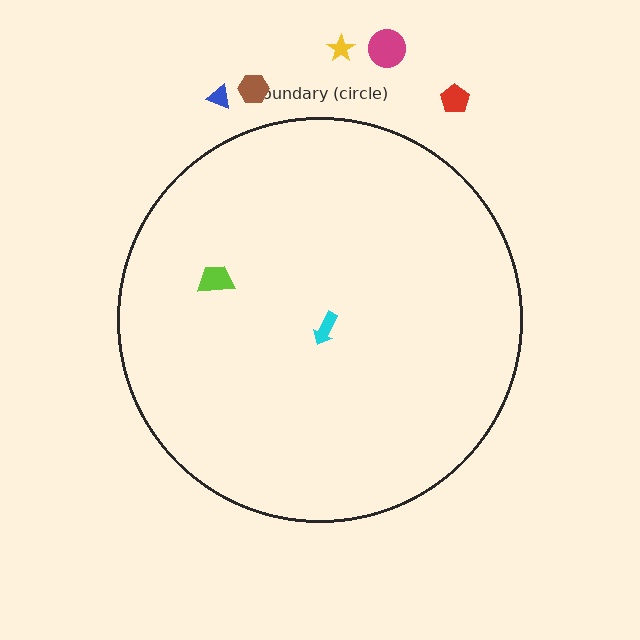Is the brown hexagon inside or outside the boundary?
Outside.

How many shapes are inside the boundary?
2 inside, 5 outside.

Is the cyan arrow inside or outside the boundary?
Inside.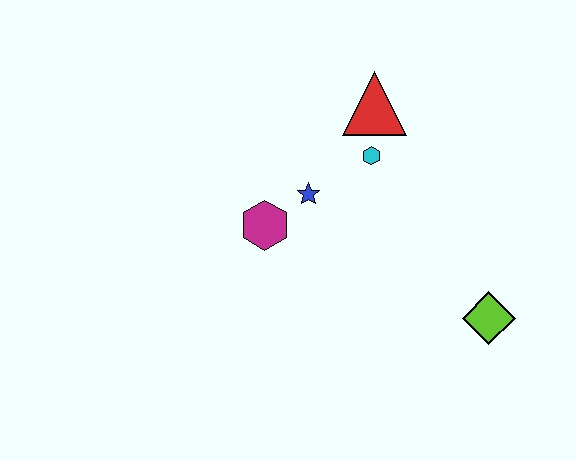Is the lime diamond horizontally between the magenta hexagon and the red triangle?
No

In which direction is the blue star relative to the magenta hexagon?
The blue star is to the right of the magenta hexagon.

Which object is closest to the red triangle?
The cyan hexagon is closest to the red triangle.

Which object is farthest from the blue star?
The lime diamond is farthest from the blue star.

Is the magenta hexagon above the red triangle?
No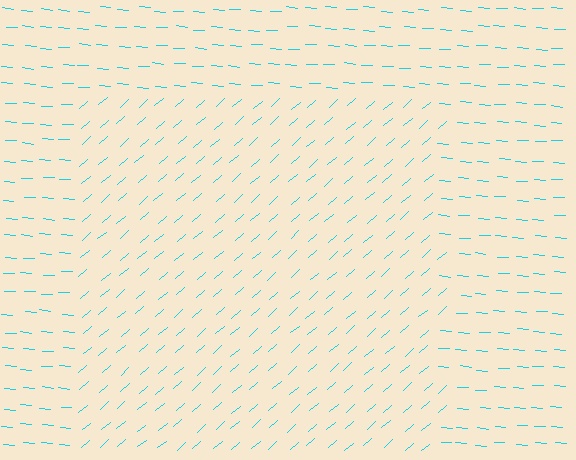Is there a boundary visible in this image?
Yes, there is a texture boundary formed by a change in line orientation.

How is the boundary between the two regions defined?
The boundary is defined purely by a change in line orientation (approximately 45 degrees difference). All lines are the same color and thickness.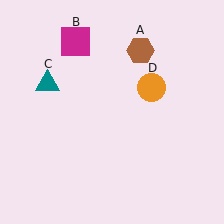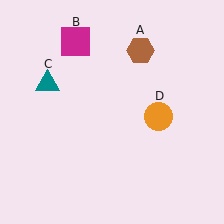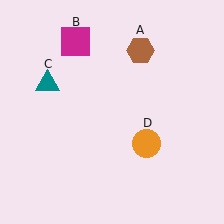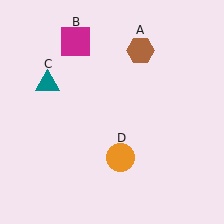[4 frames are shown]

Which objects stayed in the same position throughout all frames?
Brown hexagon (object A) and magenta square (object B) and teal triangle (object C) remained stationary.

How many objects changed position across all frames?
1 object changed position: orange circle (object D).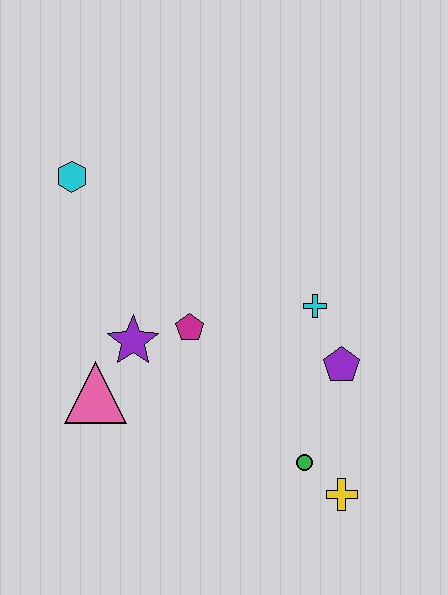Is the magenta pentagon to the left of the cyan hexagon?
No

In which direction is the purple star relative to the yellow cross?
The purple star is to the left of the yellow cross.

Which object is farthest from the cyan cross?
The cyan hexagon is farthest from the cyan cross.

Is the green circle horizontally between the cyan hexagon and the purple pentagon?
Yes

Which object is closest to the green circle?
The yellow cross is closest to the green circle.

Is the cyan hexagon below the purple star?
No